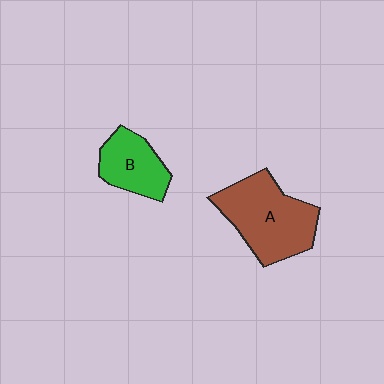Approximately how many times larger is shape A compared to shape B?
Approximately 1.7 times.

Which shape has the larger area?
Shape A (brown).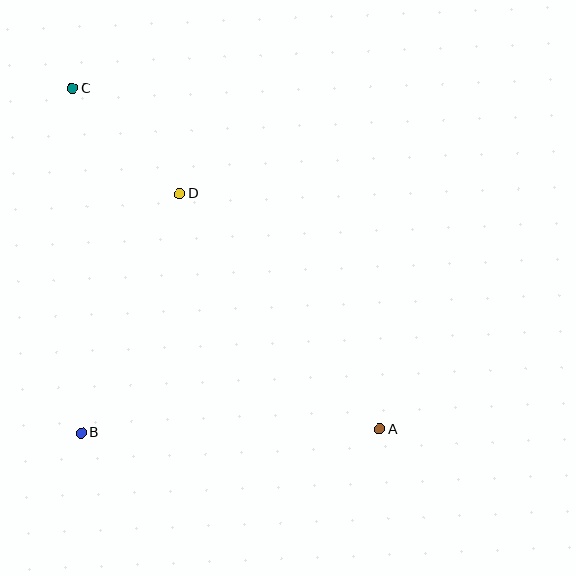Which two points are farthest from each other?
Points A and C are farthest from each other.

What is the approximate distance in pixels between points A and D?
The distance between A and D is approximately 309 pixels.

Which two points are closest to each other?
Points C and D are closest to each other.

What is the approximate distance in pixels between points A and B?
The distance between A and B is approximately 299 pixels.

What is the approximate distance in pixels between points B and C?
The distance between B and C is approximately 345 pixels.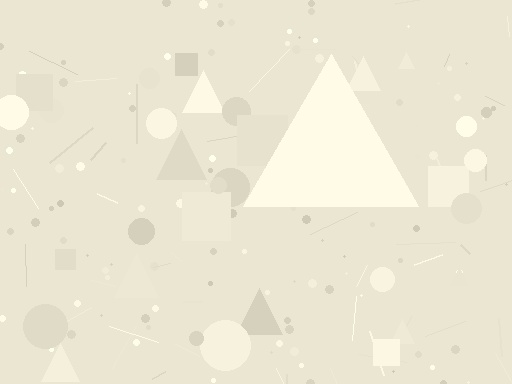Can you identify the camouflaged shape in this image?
The camouflaged shape is a triangle.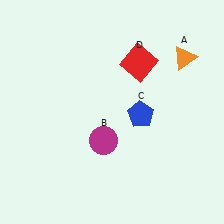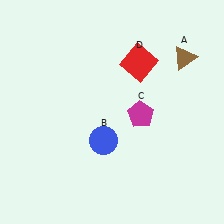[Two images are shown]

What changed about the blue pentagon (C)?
In Image 1, C is blue. In Image 2, it changed to magenta.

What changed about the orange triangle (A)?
In Image 1, A is orange. In Image 2, it changed to brown.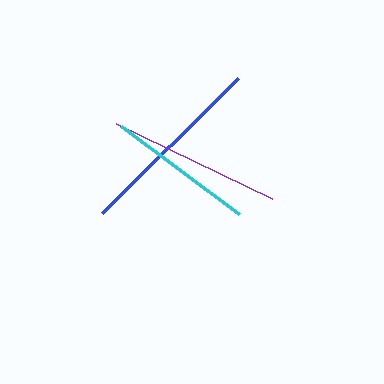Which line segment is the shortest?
The cyan line is the shortest at approximately 148 pixels.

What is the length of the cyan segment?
The cyan segment is approximately 148 pixels long.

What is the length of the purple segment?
The purple segment is approximately 173 pixels long.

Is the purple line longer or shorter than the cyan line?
The purple line is longer than the cyan line.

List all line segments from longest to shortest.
From longest to shortest: blue, purple, cyan.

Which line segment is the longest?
The blue line is the longest at approximately 192 pixels.